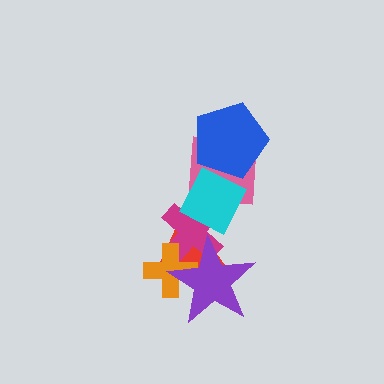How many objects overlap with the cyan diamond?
4 objects overlap with the cyan diamond.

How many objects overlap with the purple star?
3 objects overlap with the purple star.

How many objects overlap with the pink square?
2 objects overlap with the pink square.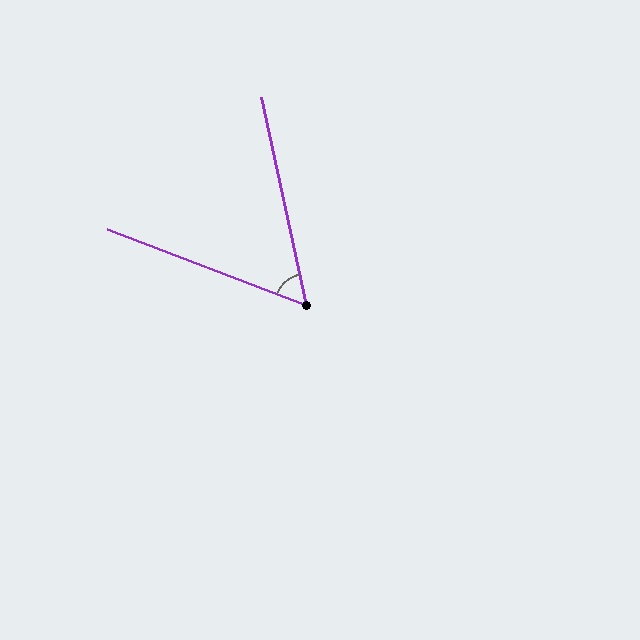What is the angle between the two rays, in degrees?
Approximately 57 degrees.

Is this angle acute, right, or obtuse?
It is acute.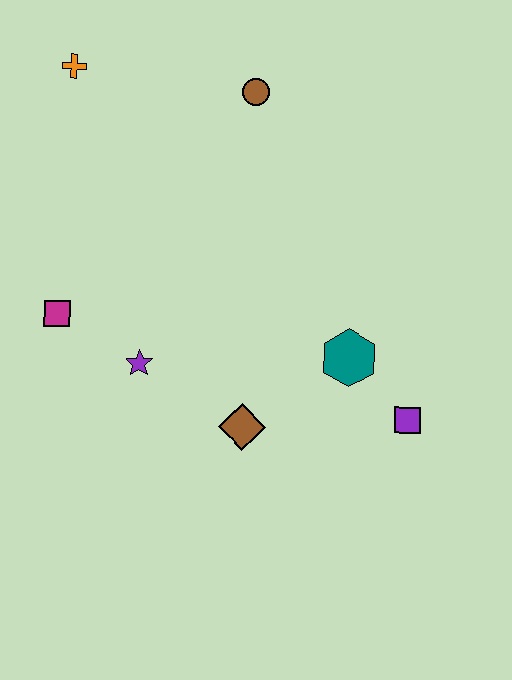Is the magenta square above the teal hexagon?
Yes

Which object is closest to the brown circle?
The orange cross is closest to the brown circle.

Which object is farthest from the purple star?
The orange cross is farthest from the purple star.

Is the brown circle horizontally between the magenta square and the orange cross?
No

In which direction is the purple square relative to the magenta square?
The purple square is to the right of the magenta square.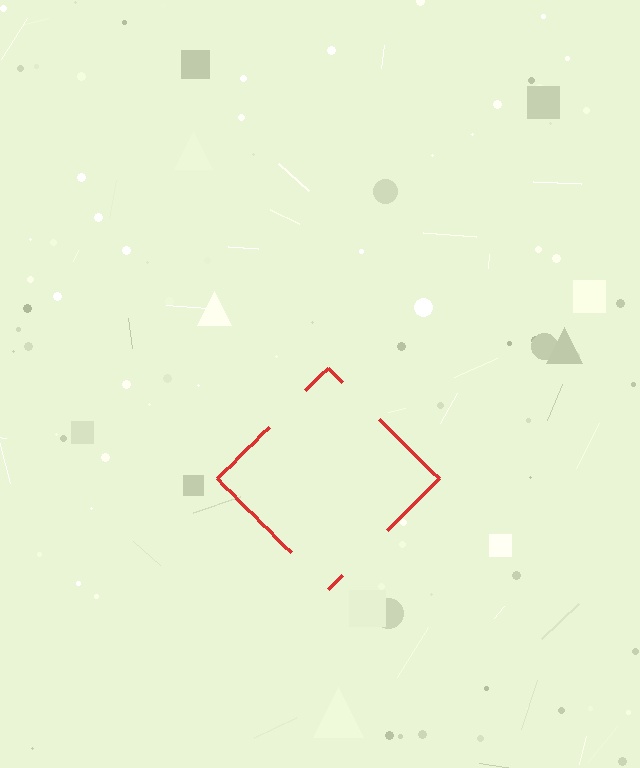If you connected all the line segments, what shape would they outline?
They would outline a diamond.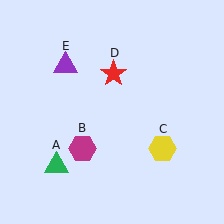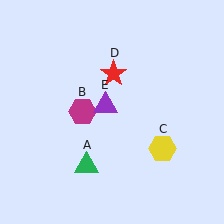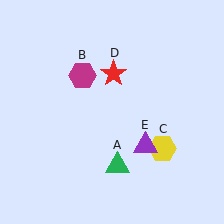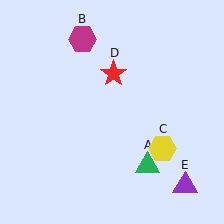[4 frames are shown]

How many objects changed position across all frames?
3 objects changed position: green triangle (object A), magenta hexagon (object B), purple triangle (object E).